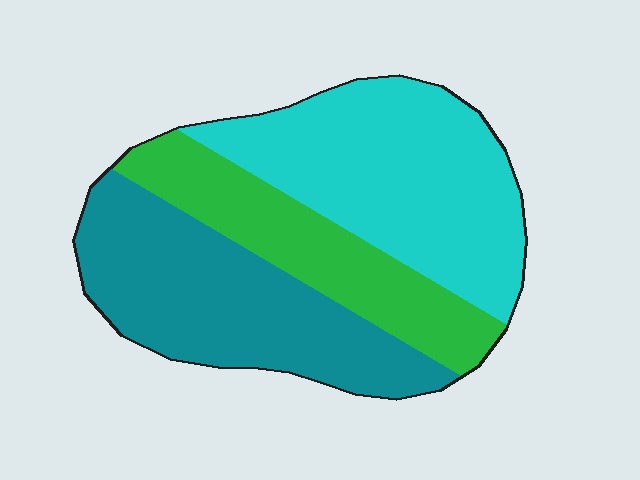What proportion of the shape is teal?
Teal takes up about three eighths (3/8) of the shape.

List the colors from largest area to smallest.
From largest to smallest: cyan, teal, green.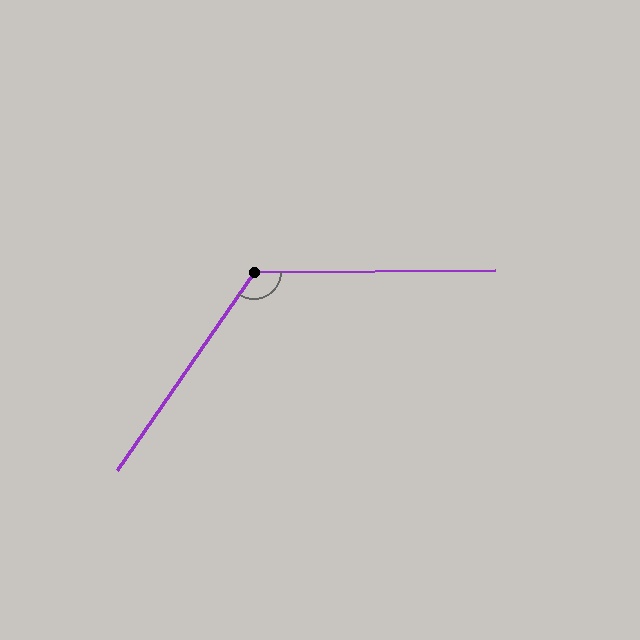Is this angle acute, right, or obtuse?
It is obtuse.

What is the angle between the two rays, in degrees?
Approximately 125 degrees.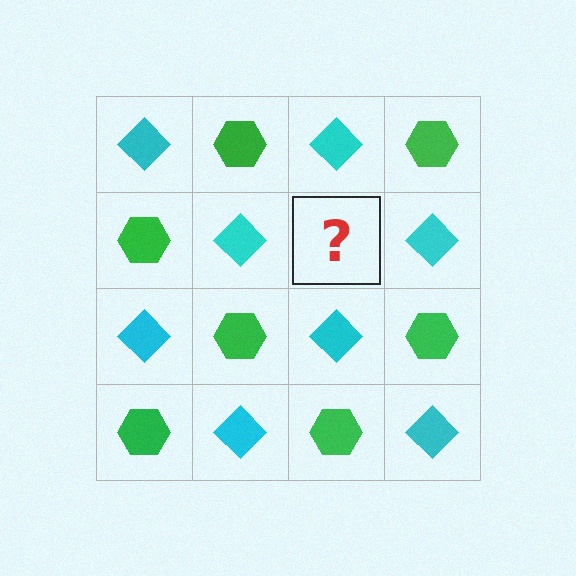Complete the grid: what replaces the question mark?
The question mark should be replaced with a green hexagon.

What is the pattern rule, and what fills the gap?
The rule is that it alternates cyan diamond and green hexagon in a checkerboard pattern. The gap should be filled with a green hexagon.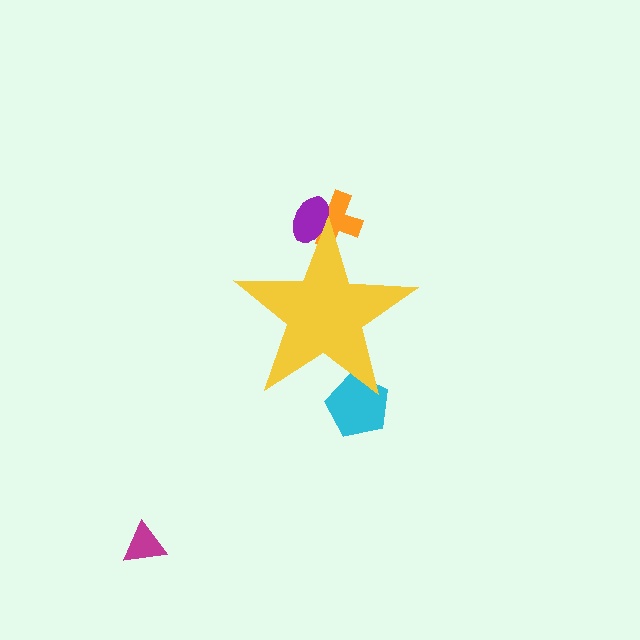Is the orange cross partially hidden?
Yes, the orange cross is partially hidden behind the yellow star.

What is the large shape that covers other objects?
A yellow star.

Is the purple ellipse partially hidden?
Yes, the purple ellipse is partially hidden behind the yellow star.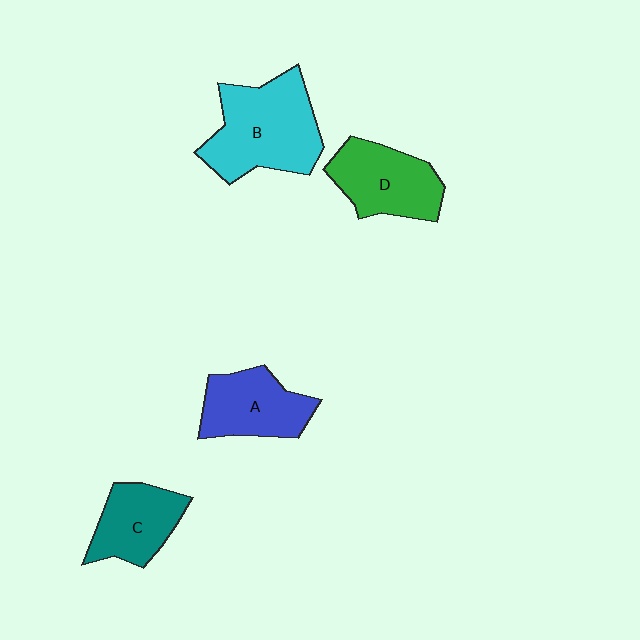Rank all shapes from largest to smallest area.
From largest to smallest: B (cyan), D (green), A (blue), C (teal).